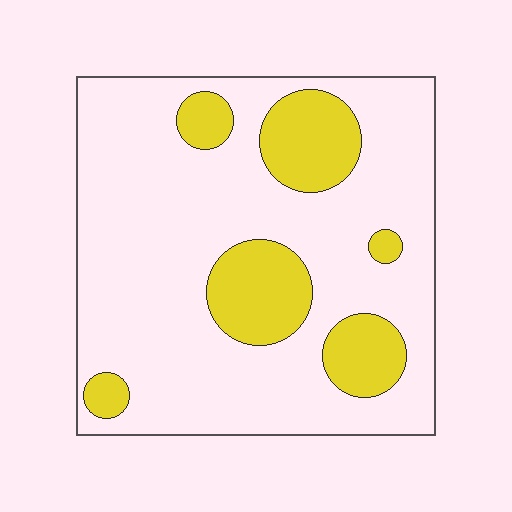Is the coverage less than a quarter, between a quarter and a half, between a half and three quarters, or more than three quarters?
Less than a quarter.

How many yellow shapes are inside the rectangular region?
6.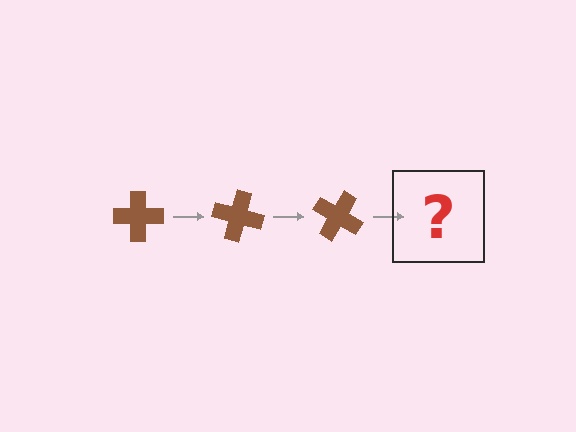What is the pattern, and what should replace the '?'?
The pattern is that the cross rotates 15 degrees each step. The '?' should be a brown cross rotated 45 degrees.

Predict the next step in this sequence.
The next step is a brown cross rotated 45 degrees.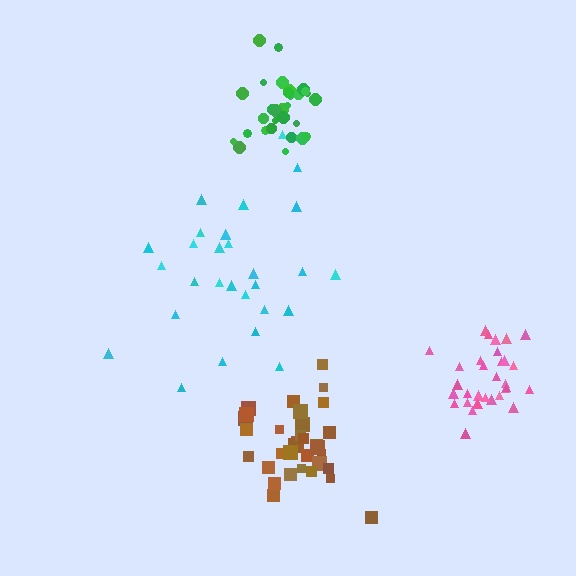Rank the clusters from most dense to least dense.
pink, green, brown, cyan.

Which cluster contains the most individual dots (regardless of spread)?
Brown (33).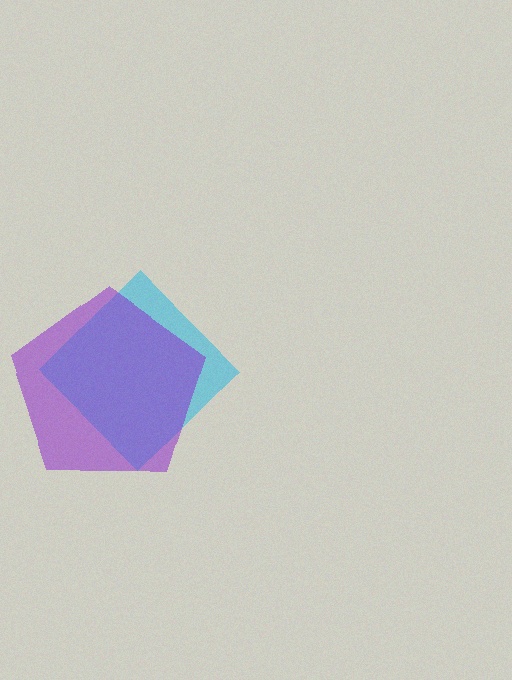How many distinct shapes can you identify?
There are 2 distinct shapes: a cyan diamond, a purple pentagon.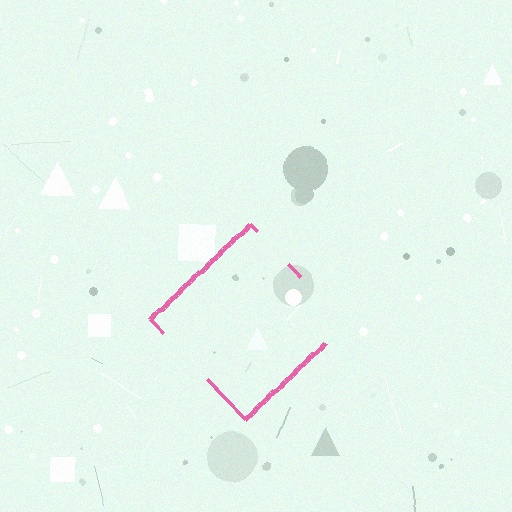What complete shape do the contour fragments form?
The contour fragments form a diamond.